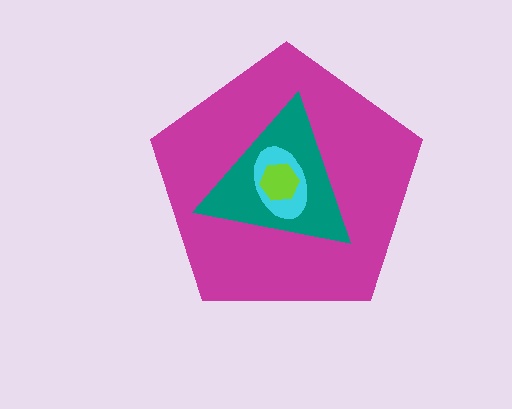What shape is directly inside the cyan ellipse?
The lime hexagon.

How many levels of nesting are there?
4.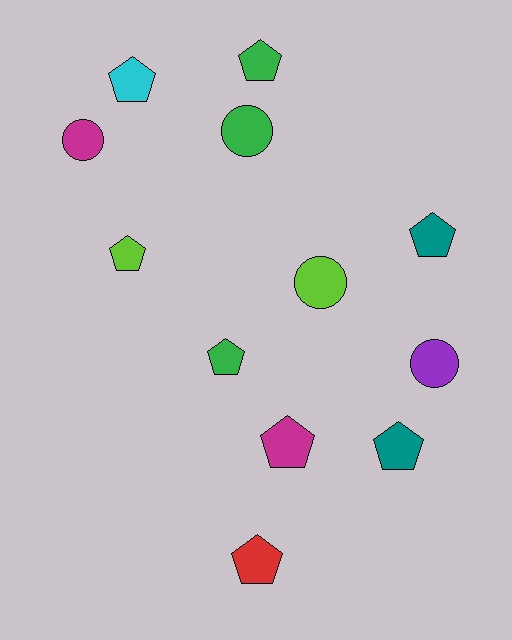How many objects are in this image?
There are 12 objects.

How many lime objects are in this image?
There are 2 lime objects.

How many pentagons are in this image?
There are 8 pentagons.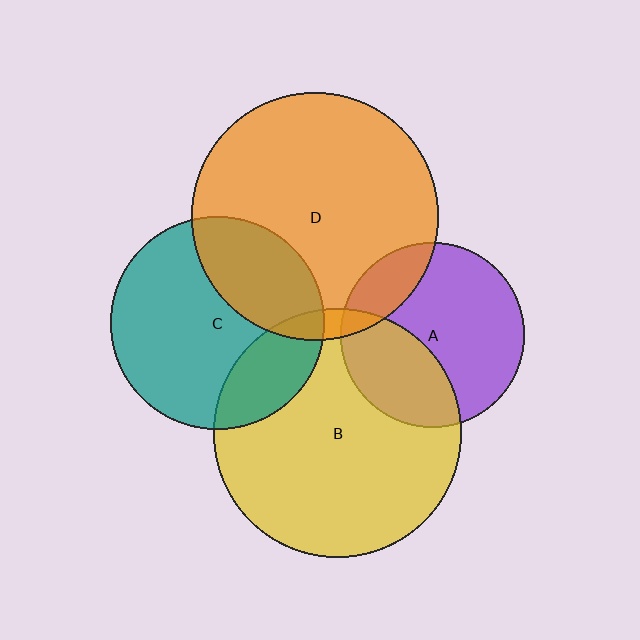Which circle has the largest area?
Circle B (yellow).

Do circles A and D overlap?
Yes.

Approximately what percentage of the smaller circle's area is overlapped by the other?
Approximately 15%.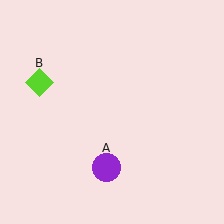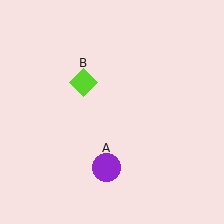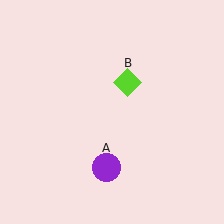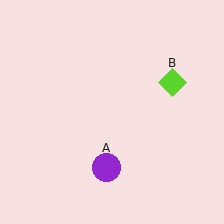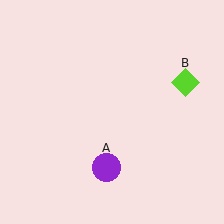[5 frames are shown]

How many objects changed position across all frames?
1 object changed position: lime diamond (object B).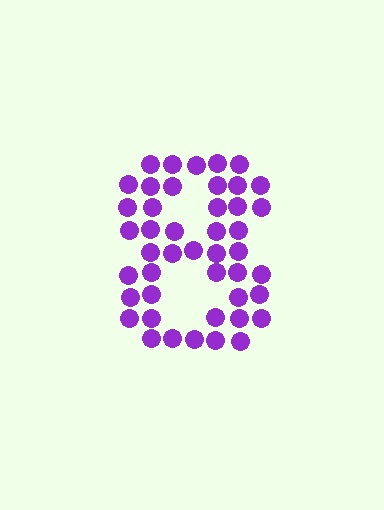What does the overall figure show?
The overall figure shows the digit 8.